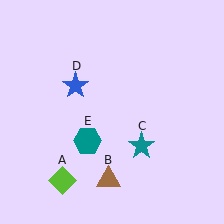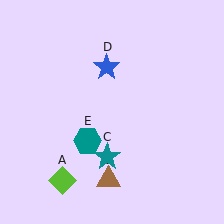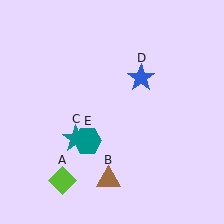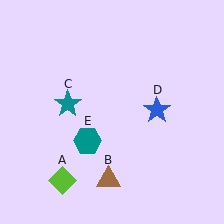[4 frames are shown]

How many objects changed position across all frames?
2 objects changed position: teal star (object C), blue star (object D).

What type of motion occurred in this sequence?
The teal star (object C), blue star (object D) rotated clockwise around the center of the scene.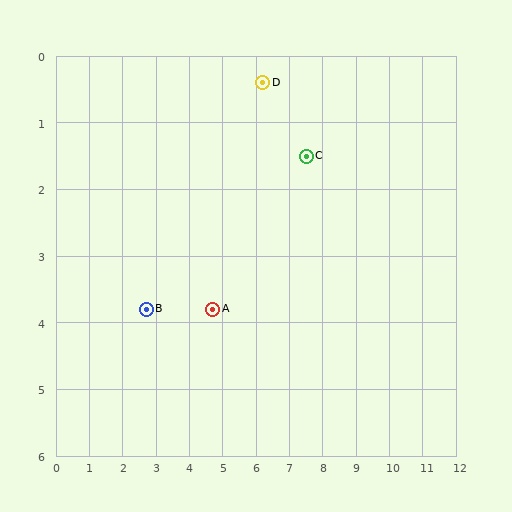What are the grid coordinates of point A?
Point A is at approximately (4.7, 3.8).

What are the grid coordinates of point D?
Point D is at approximately (6.2, 0.4).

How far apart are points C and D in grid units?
Points C and D are about 1.7 grid units apart.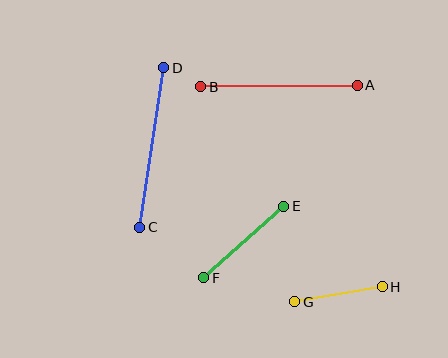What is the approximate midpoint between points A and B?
The midpoint is at approximately (279, 86) pixels.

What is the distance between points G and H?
The distance is approximately 89 pixels.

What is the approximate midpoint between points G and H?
The midpoint is at approximately (338, 294) pixels.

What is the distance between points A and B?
The distance is approximately 157 pixels.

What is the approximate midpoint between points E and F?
The midpoint is at approximately (244, 242) pixels.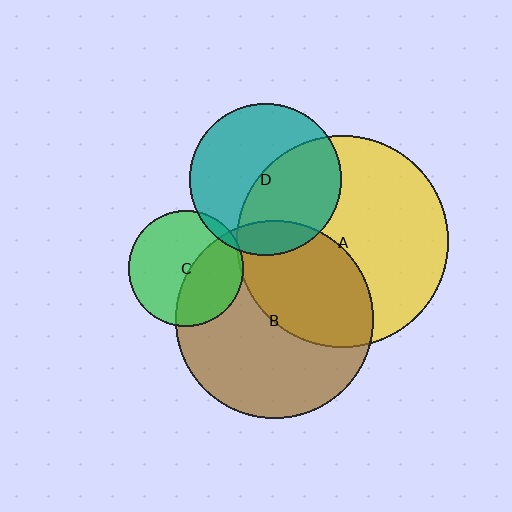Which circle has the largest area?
Circle A (yellow).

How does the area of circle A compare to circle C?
Approximately 3.4 times.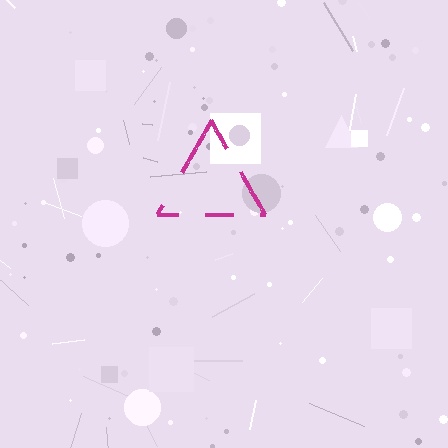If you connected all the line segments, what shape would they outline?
They would outline a triangle.